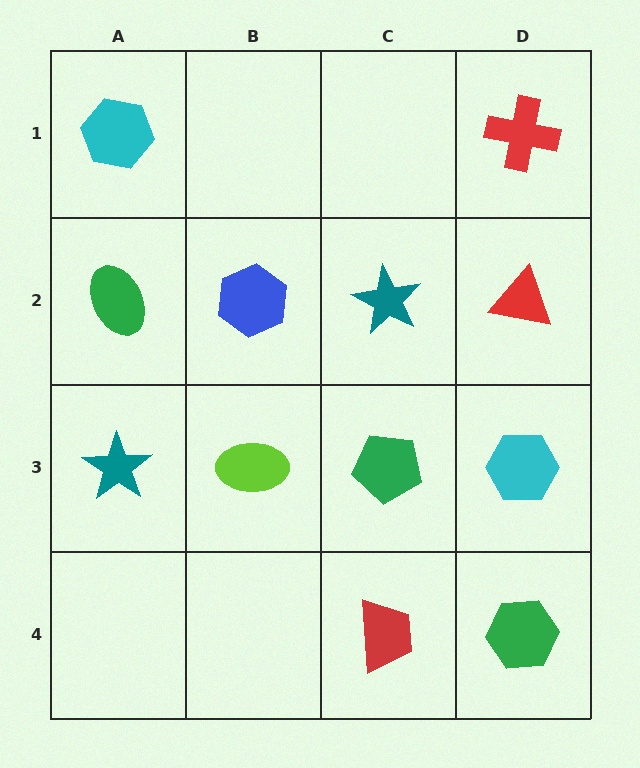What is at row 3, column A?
A teal star.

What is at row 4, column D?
A green hexagon.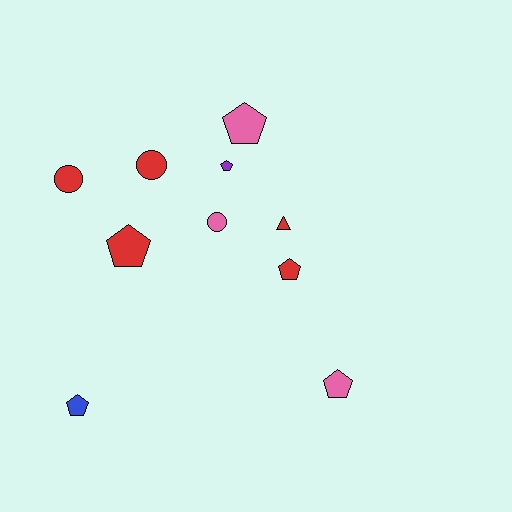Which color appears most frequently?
Red, with 5 objects.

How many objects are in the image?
There are 10 objects.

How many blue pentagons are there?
There is 1 blue pentagon.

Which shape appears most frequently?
Pentagon, with 6 objects.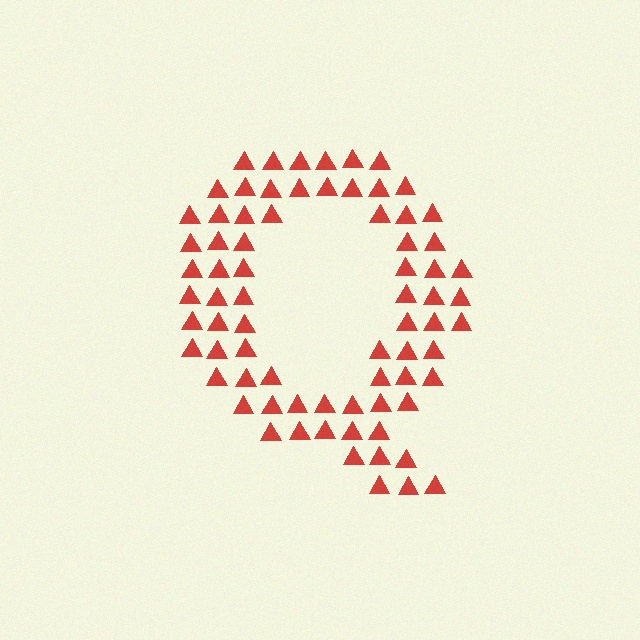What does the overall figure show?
The overall figure shows the letter Q.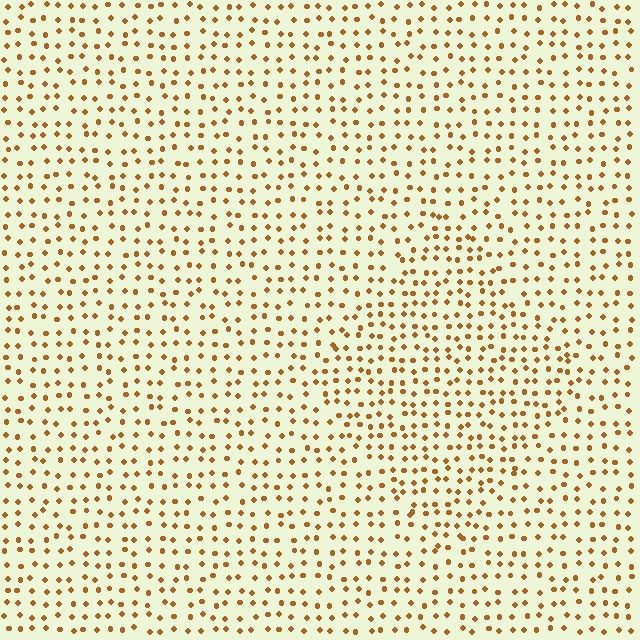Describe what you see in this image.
The image contains small brown elements arranged at two different densities. A diamond-shaped region is visible where the elements are more densely packed than the surrounding area.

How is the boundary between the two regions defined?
The boundary is defined by a change in element density (approximately 1.4x ratio). All elements are the same color, size, and shape.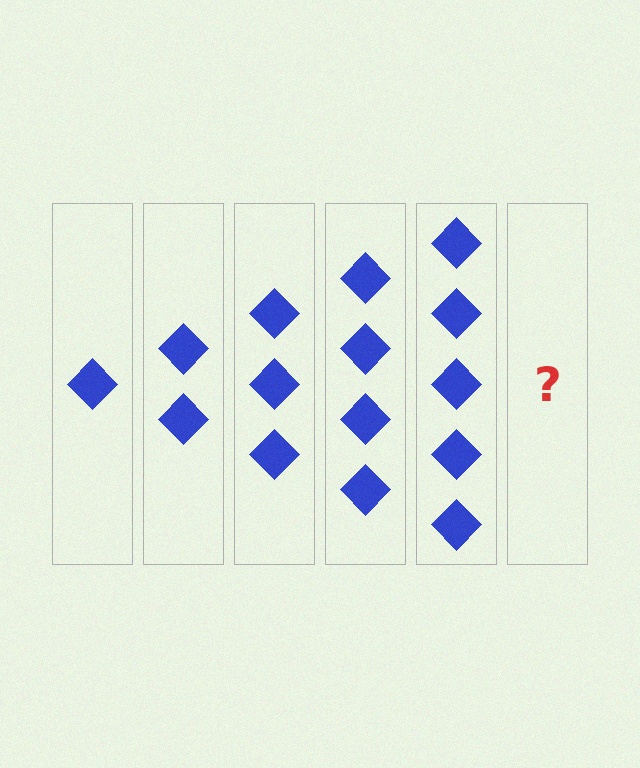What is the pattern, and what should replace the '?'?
The pattern is that each step adds one more diamond. The '?' should be 6 diamonds.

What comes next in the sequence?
The next element should be 6 diamonds.